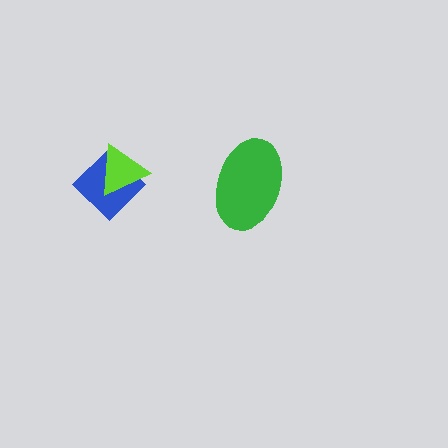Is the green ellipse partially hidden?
No, no other shape covers it.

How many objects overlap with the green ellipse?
0 objects overlap with the green ellipse.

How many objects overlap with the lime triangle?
1 object overlaps with the lime triangle.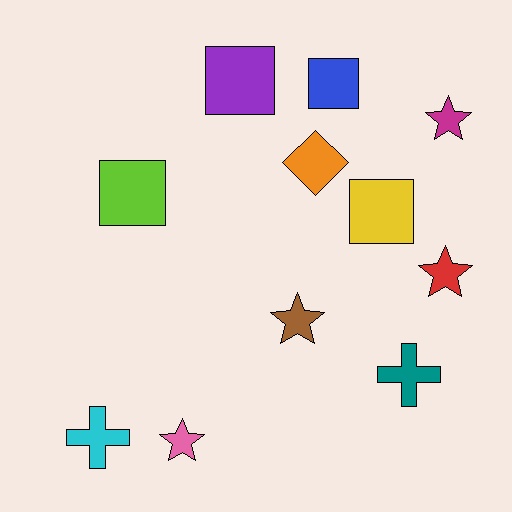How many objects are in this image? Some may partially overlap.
There are 11 objects.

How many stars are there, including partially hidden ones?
There are 4 stars.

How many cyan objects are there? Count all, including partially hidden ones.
There is 1 cyan object.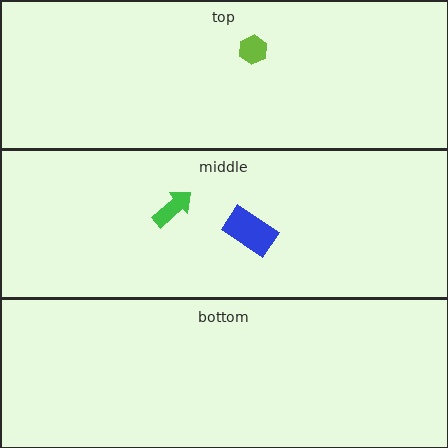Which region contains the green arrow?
The middle region.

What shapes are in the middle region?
The green arrow, the blue rectangle.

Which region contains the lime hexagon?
The top region.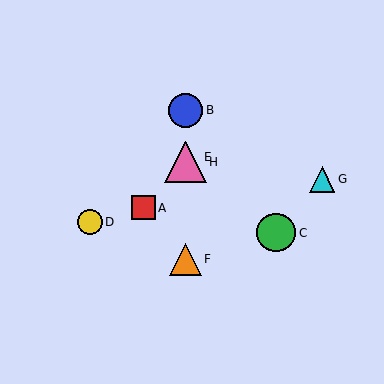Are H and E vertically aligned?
Yes, both are at x≈185.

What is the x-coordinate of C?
Object C is at x≈276.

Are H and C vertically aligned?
No, H is at x≈185 and C is at x≈276.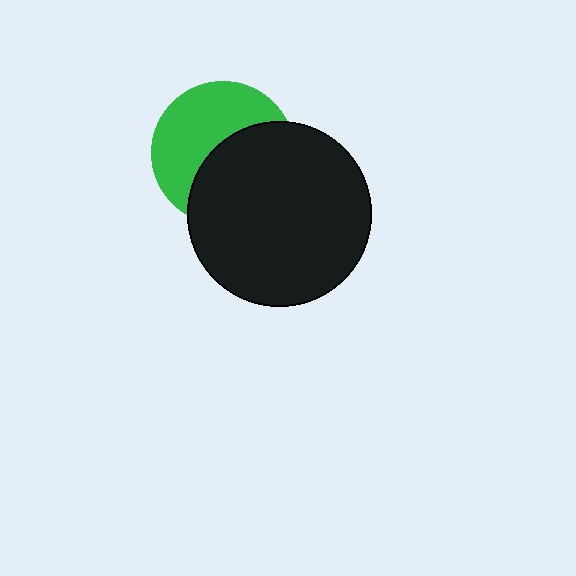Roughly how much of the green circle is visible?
About half of it is visible (roughly 50%).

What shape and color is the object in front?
The object in front is a black circle.